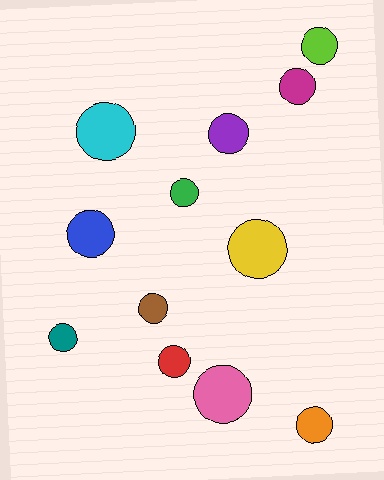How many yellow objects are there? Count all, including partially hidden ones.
There is 1 yellow object.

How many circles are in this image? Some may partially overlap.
There are 12 circles.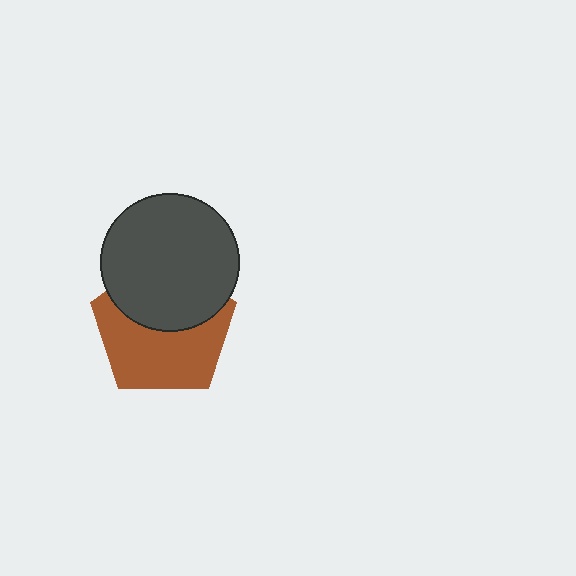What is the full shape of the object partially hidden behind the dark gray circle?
The partially hidden object is a brown pentagon.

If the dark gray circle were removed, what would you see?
You would see the complete brown pentagon.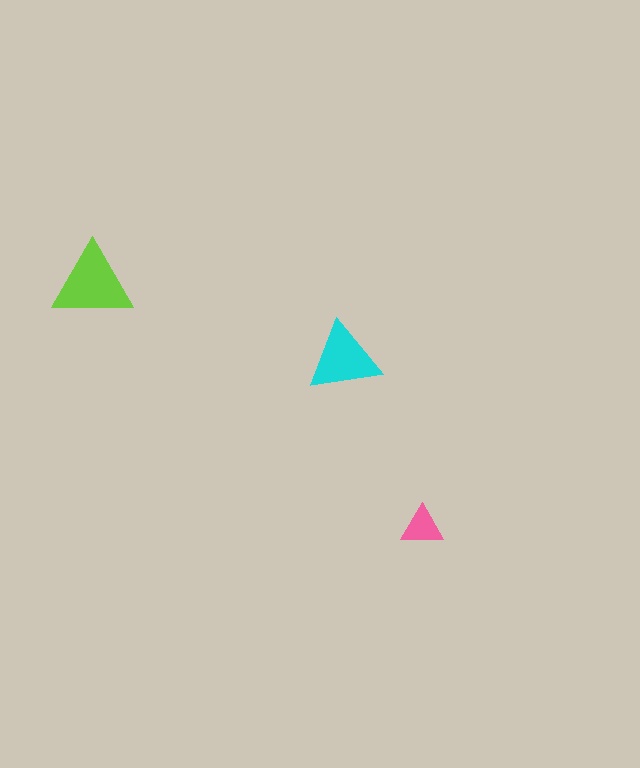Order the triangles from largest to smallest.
the lime one, the cyan one, the pink one.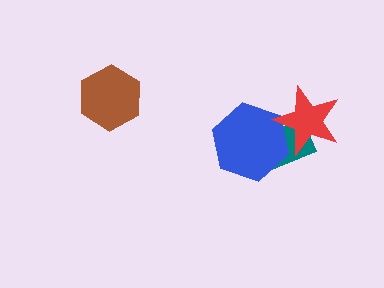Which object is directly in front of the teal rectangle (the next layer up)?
The blue hexagon is directly in front of the teal rectangle.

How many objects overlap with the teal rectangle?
2 objects overlap with the teal rectangle.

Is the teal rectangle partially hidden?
Yes, it is partially covered by another shape.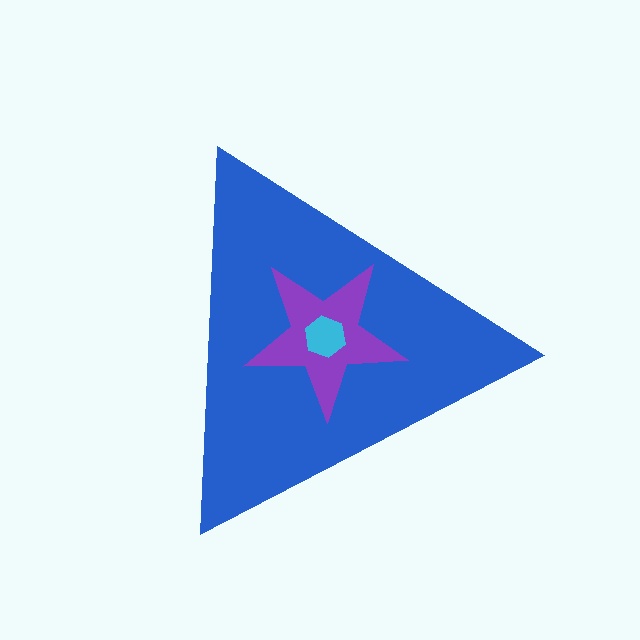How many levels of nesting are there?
3.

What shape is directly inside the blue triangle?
The purple star.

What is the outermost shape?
The blue triangle.